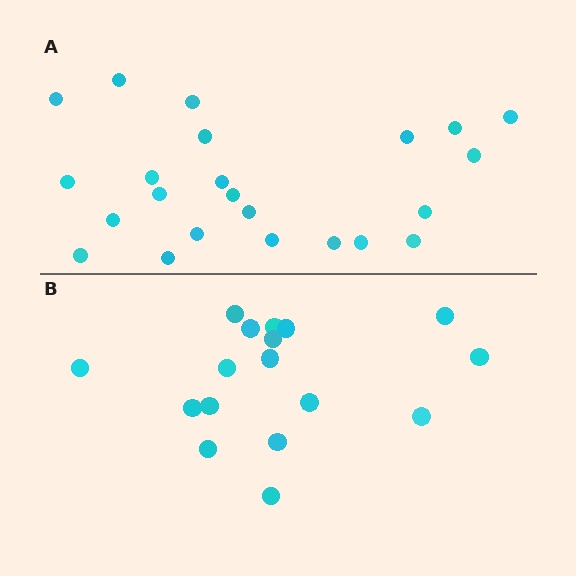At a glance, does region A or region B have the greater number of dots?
Region A (the top region) has more dots.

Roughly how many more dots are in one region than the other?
Region A has about 6 more dots than region B.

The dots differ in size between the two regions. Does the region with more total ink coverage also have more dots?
No. Region B has more total ink coverage because its dots are larger, but region A actually contains more individual dots. Total area can be misleading — the number of items is what matters here.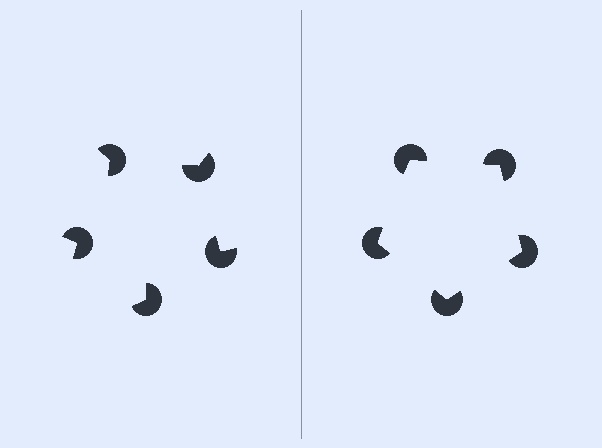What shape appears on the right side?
An illusory pentagon.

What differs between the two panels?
The pac-man discs are positioned identically on both sides; only the wedge orientations differ. On the right they align to a pentagon; on the left they are misaligned.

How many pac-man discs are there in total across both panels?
10 — 5 on each side.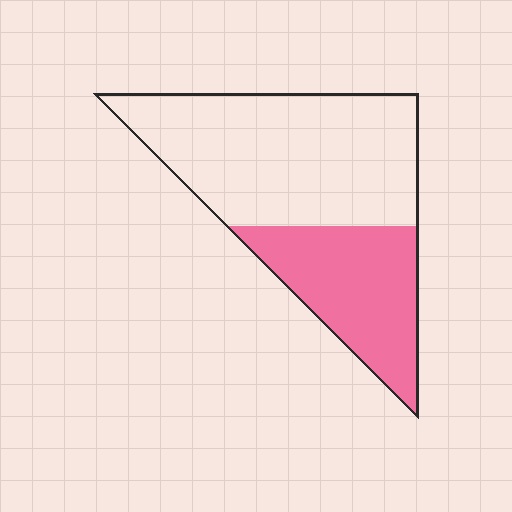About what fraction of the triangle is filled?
About one third (1/3).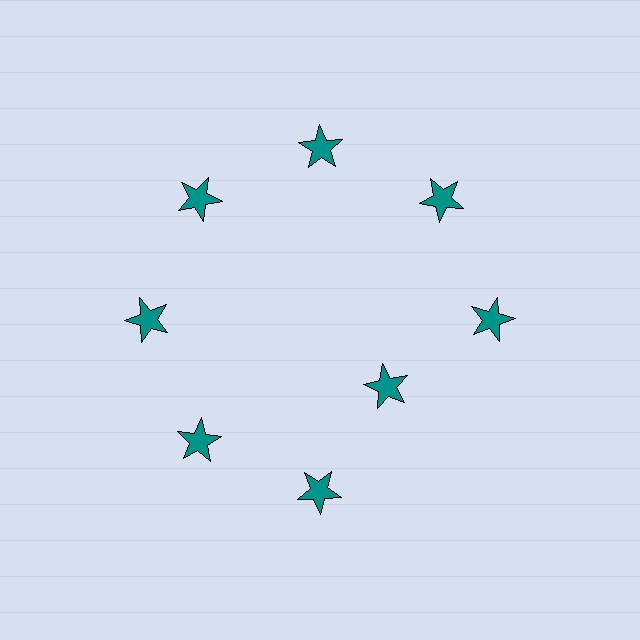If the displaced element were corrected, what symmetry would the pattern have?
It would have 8-fold rotational symmetry — the pattern would map onto itself every 45 degrees.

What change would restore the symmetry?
The symmetry would be restored by moving it outward, back onto the ring so that all 8 stars sit at equal angles and equal distance from the center.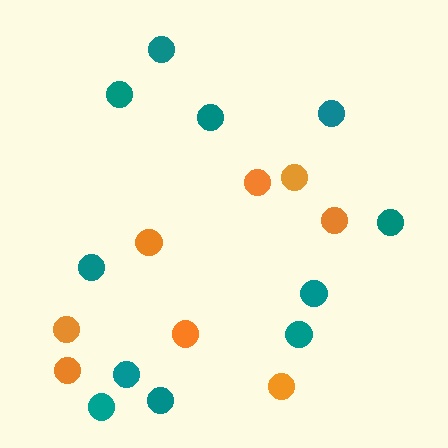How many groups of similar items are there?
There are 2 groups: one group of orange circles (8) and one group of teal circles (11).